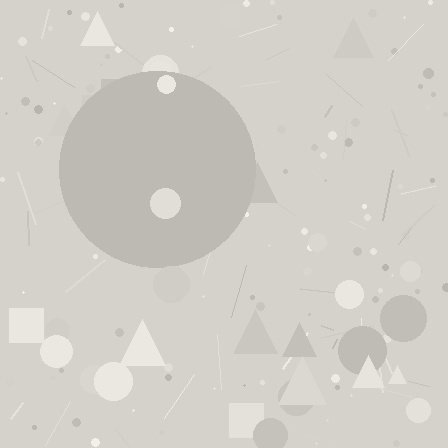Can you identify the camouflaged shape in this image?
The camouflaged shape is a circle.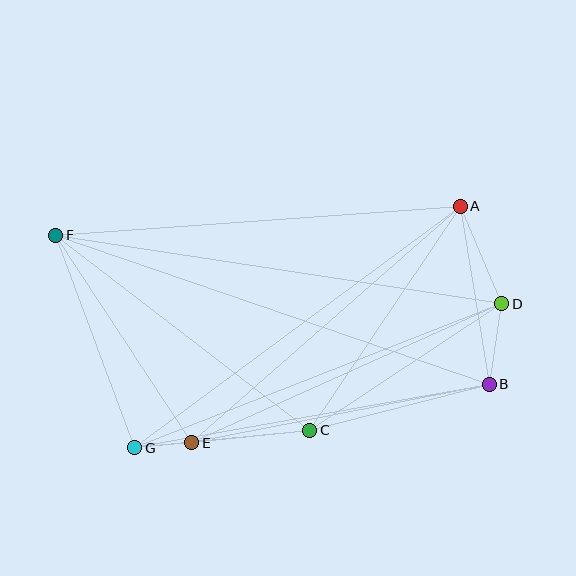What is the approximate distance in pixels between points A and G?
The distance between A and G is approximately 406 pixels.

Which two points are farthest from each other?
Points B and F are farthest from each other.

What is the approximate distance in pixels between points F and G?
The distance between F and G is approximately 227 pixels.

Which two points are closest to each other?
Points E and G are closest to each other.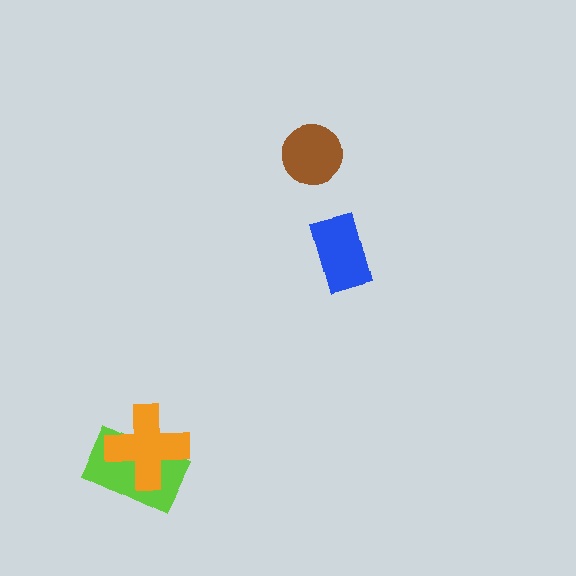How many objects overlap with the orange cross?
1 object overlaps with the orange cross.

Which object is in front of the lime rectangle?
The orange cross is in front of the lime rectangle.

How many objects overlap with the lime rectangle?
1 object overlaps with the lime rectangle.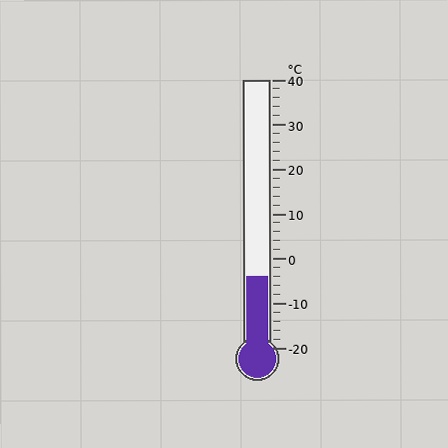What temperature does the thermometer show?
The thermometer shows approximately -4°C.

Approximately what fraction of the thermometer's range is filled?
The thermometer is filled to approximately 25% of its range.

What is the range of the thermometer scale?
The thermometer scale ranges from -20°C to 40°C.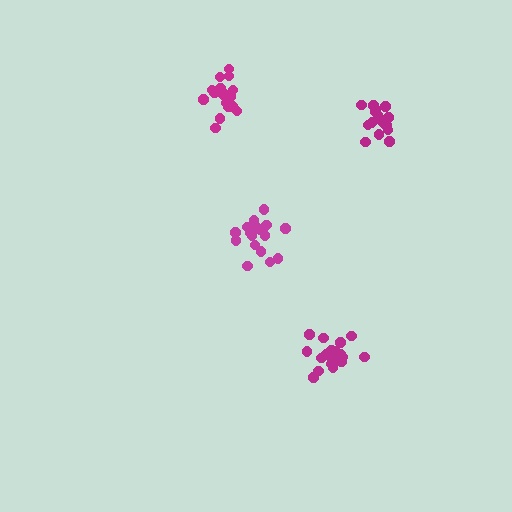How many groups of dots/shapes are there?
There are 4 groups.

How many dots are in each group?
Group 1: 19 dots, Group 2: 19 dots, Group 3: 18 dots, Group 4: 16 dots (72 total).